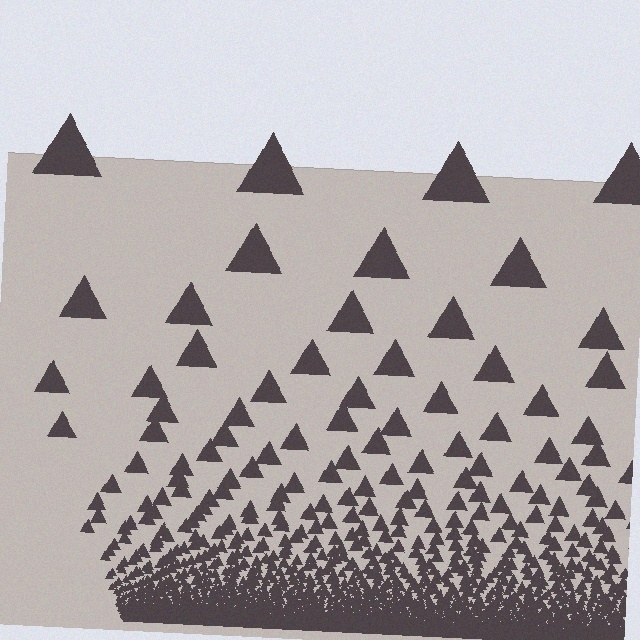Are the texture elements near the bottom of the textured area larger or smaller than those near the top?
Smaller. The gradient is inverted — elements near the bottom are smaller and denser.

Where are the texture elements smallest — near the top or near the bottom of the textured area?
Near the bottom.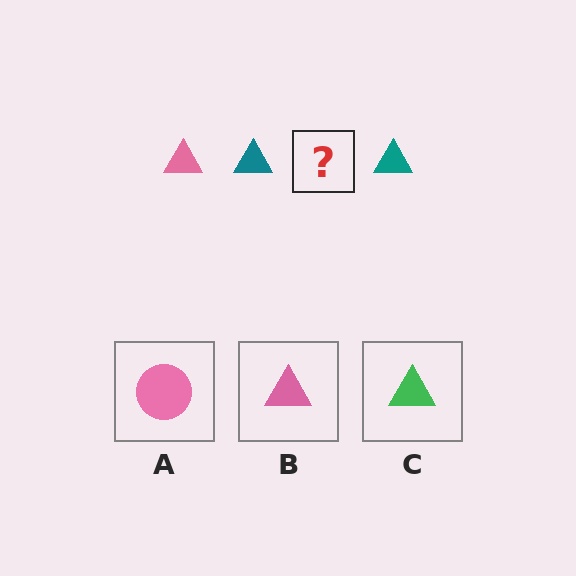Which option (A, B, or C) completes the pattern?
B.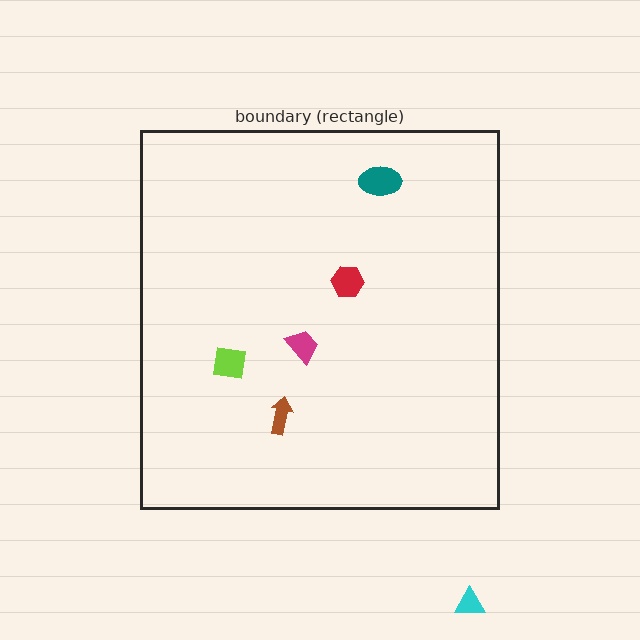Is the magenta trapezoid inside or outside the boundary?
Inside.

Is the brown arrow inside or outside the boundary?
Inside.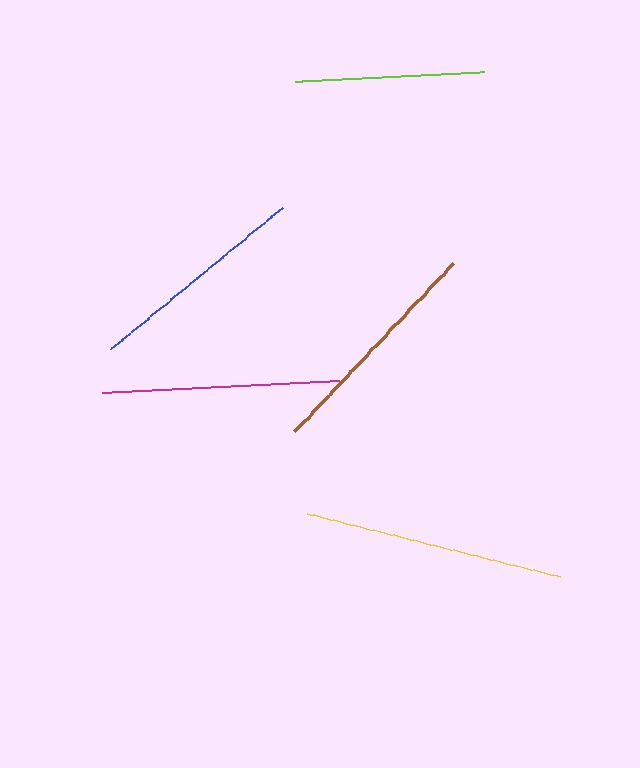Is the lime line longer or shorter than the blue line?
The blue line is longer than the lime line.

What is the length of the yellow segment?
The yellow segment is approximately 262 pixels long.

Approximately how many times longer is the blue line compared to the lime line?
The blue line is approximately 1.2 times the length of the lime line.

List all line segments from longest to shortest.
From longest to shortest: yellow, magenta, brown, blue, lime.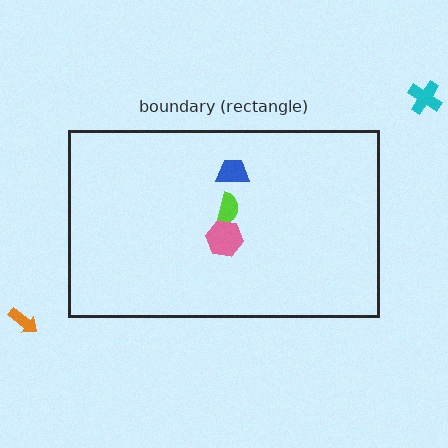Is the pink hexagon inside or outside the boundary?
Inside.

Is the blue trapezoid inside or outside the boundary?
Inside.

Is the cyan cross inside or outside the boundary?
Outside.